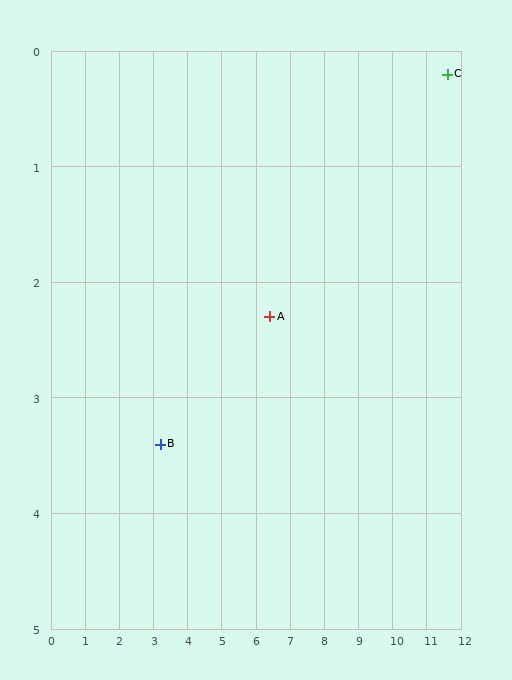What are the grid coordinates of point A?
Point A is at approximately (6.4, 2.3).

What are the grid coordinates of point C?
Point C is at approximately (11.6, 0.2).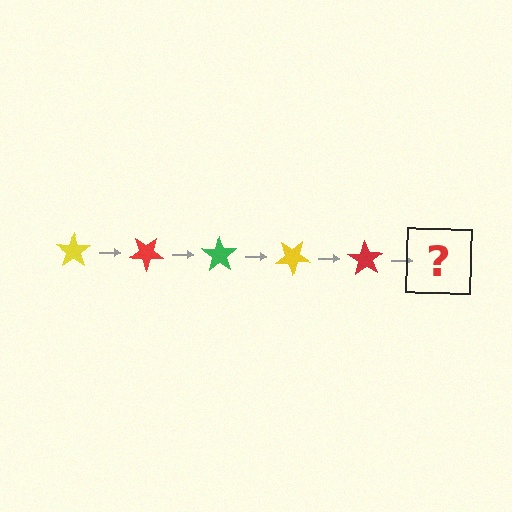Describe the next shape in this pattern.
It should be a green star, rotated 175 degrees from the start.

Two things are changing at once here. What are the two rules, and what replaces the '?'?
The two rules are that it rotates 35 degrees each step and the color cycles through yellow, red, and green. The '?' should be a green star, rotated 175 degrees from the start.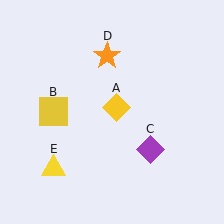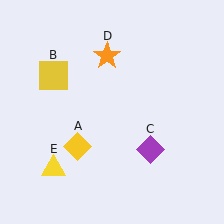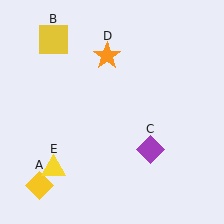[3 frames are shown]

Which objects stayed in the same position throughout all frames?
Purple diamond (object C) and orange star (object D) and yellow triangle (object E) remained stationary.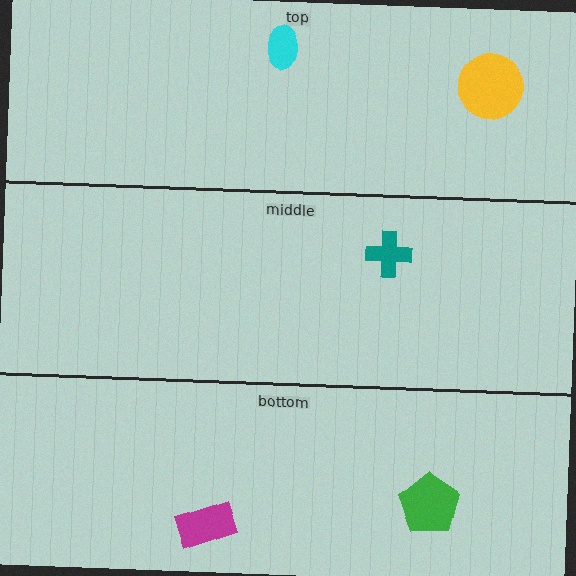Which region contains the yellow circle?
The top region.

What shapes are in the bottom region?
The green pentagon, the magenta rectangle.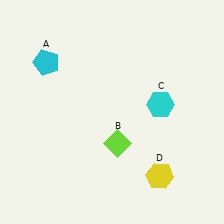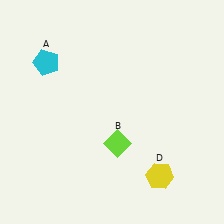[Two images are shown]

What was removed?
The cyan hexagon (C) was removed in Image 2.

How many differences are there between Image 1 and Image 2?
There is 1 difference between the two images.